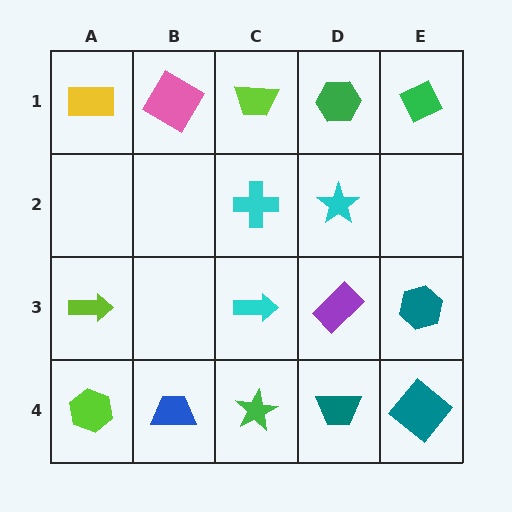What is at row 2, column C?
A cyan cross.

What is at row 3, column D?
A purple rectangle.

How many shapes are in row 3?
4 shapes.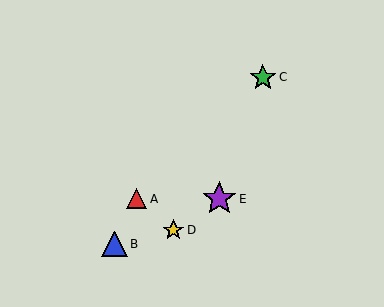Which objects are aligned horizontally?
Objects A, E are aligned horizontally.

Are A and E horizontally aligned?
Yes, both are at y≈199.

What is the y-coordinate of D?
Object D is at y≈230.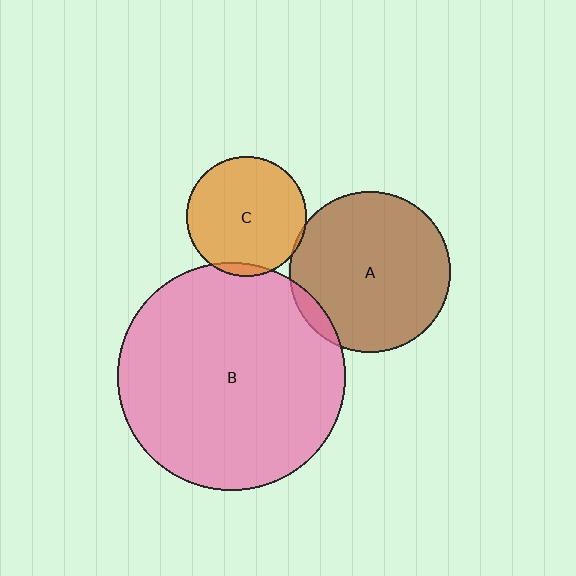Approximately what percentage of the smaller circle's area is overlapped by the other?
Approximately 5%.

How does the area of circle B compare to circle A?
Approximately 2.0 times.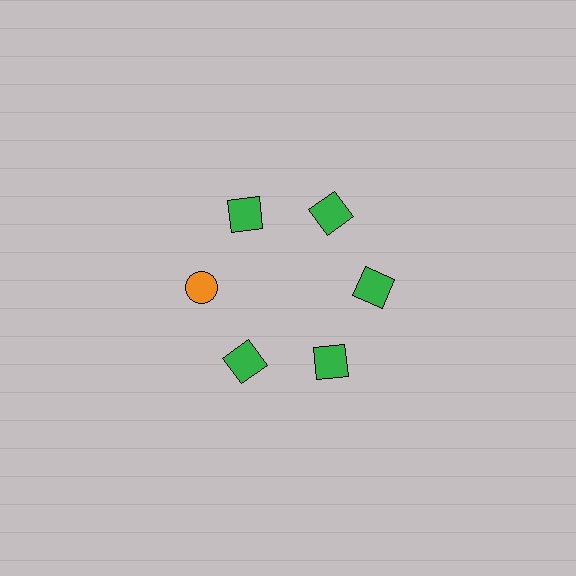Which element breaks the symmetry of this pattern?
The orange circle at roughly the 9 o'clock position breaks the symmetry. All other shapes are green squares.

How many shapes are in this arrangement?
There are 6 shapes arranged in a ring pattern.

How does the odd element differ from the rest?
It differs in both color (orange instead of green) and shape (circle instead of square).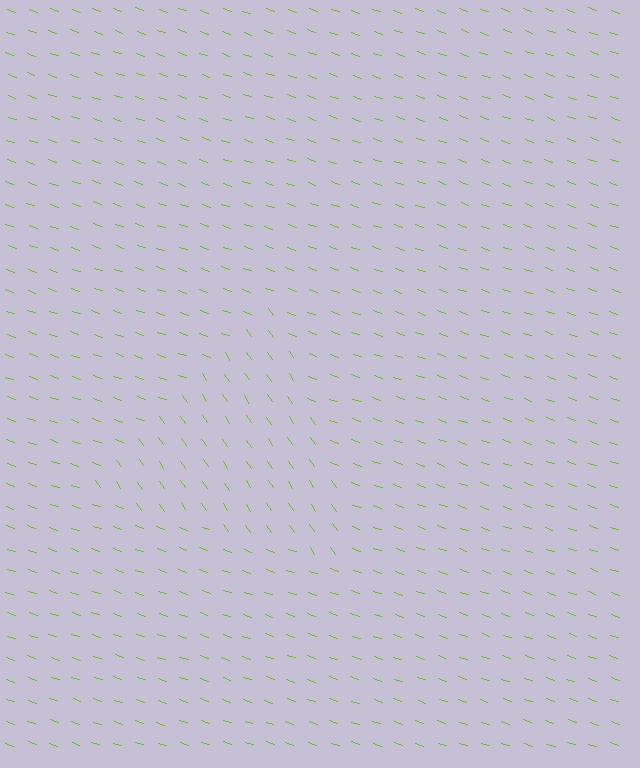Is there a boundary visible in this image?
Yes, there is a texture boundary formed by a change in line orientation.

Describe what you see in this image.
The image is filled with small lime line segments. A triangle region in the image has lines oriented differently from the surrounding lines, creating a visible texture boundary.